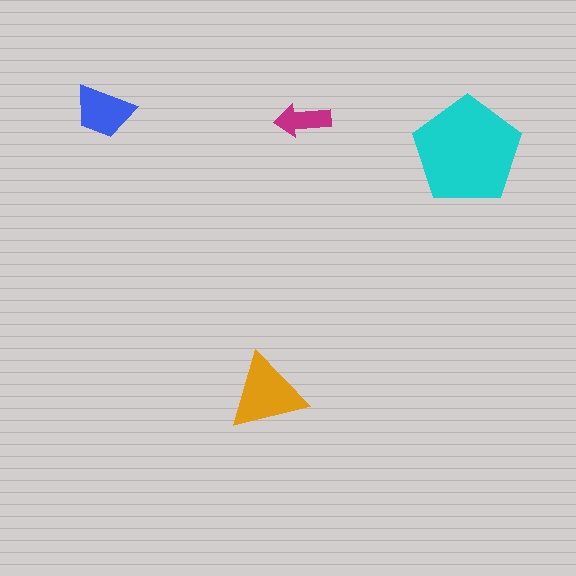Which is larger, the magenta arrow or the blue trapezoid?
The blue trapezoid.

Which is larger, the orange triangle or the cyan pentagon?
The cyan pentagon.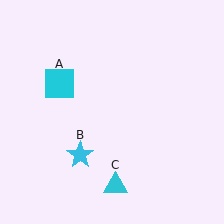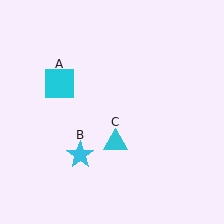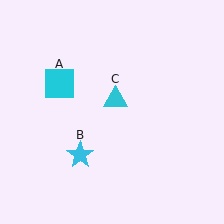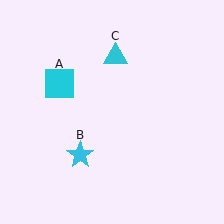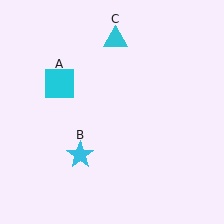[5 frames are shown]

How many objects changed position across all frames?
1 object changed position: cyan triangle (object C).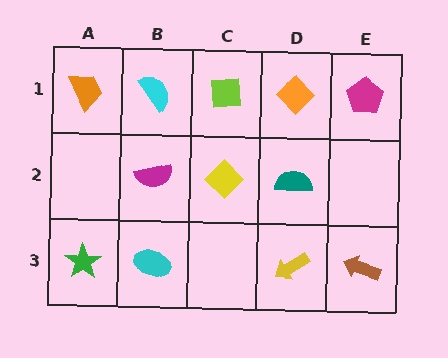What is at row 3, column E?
A brown arrow.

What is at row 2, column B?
A magenta semicircle.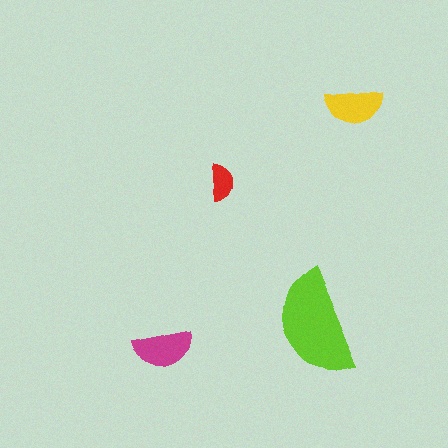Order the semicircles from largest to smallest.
the lime one, the magenta one, the yellow one, the red one.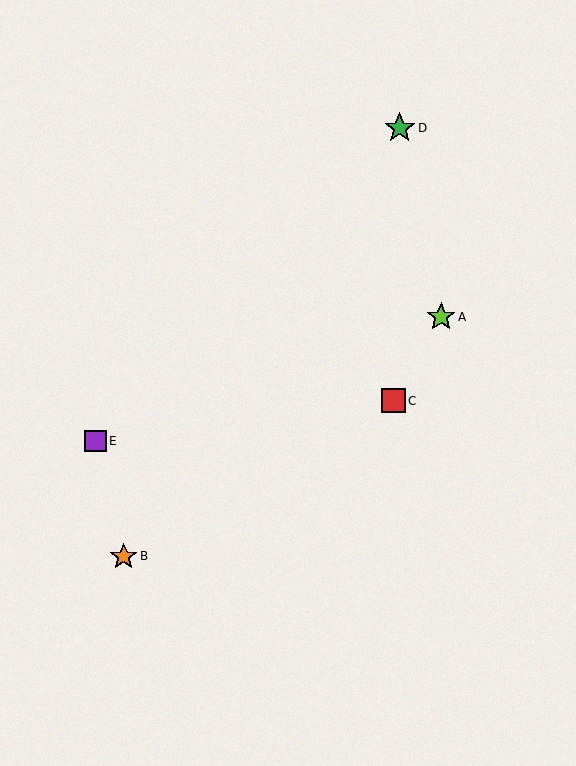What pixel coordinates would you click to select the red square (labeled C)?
Click at (393, 401) to select the red square C.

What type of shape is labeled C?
Shape C is a red square.